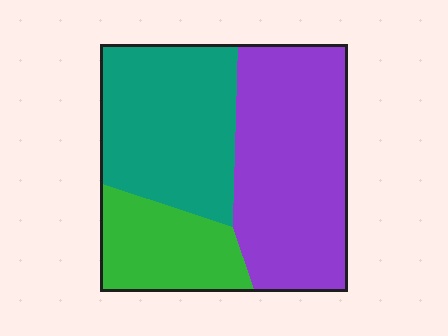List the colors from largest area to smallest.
From largest to smallest: purple, teal, green.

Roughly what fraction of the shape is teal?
Teal takes up about three eighths (3/8) of the shape.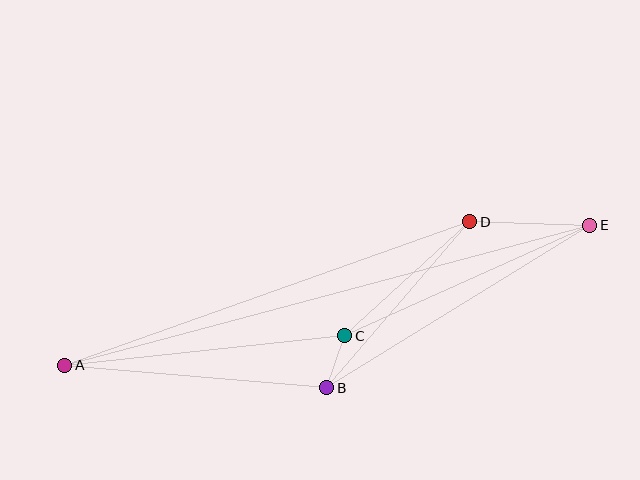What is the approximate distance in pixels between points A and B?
The distance between A and B is approximately 263 pixels.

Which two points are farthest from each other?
Points A and E are farthest from each other.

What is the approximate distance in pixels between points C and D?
The distance between C and D is approximately 169 pixels.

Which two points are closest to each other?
Points B and C are closest to each other.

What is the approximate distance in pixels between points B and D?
The distance between B and D is approximately 219 pixels.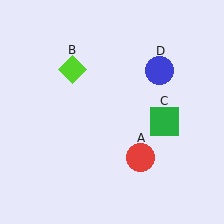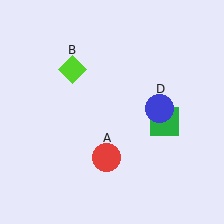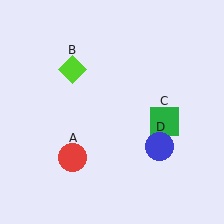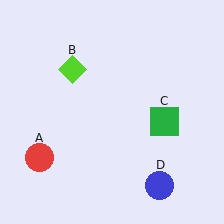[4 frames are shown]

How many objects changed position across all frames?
2 objects changed position: red circle (object A), blue circle (object D).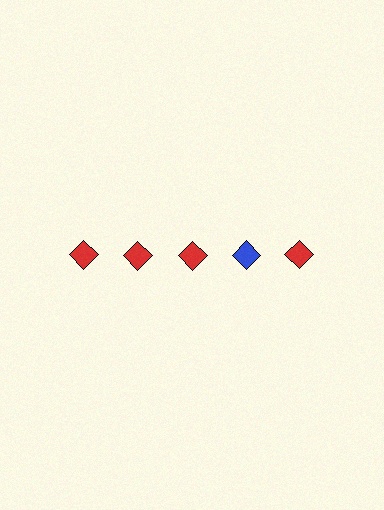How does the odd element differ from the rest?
It has a different color: blue instead of red.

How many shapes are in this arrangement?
There are 5 shapes arranged in a grid pattern.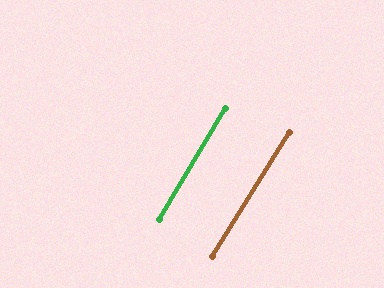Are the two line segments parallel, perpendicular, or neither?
Parallel — their directions differ by only 0.6°.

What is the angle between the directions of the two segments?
Approximately 1 degree.